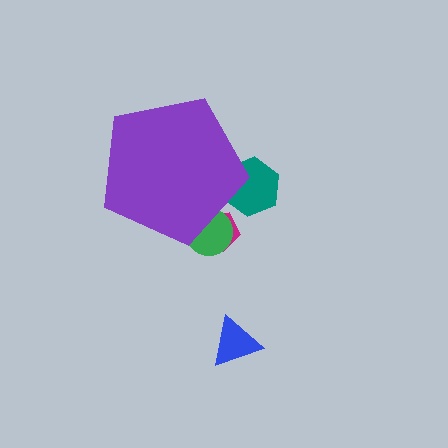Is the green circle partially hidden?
Yes, the green circle is partially hidden behind the purple pentagon.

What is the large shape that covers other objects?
A purple pentagon.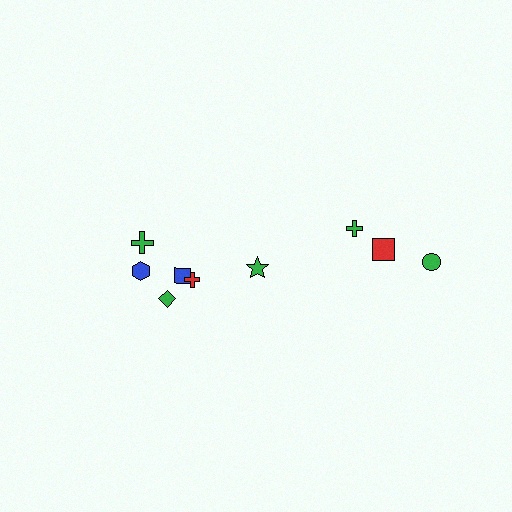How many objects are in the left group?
There are 6 objects.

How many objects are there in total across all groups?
There are 9 objects.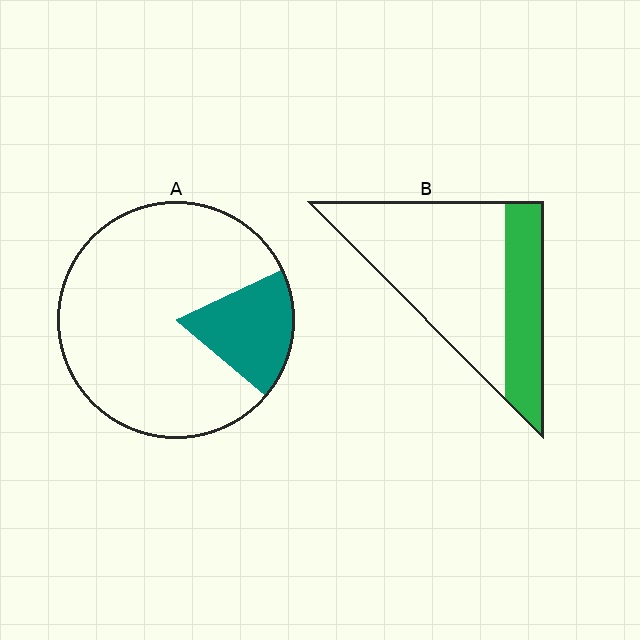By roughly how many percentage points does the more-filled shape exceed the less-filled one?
By roughly 10 percentage points (B over A).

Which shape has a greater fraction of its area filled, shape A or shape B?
Shape B.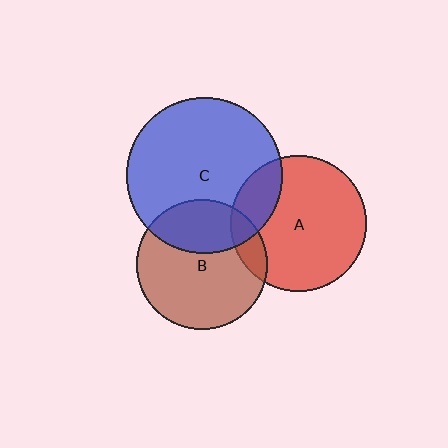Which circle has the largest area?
Circle C (blue).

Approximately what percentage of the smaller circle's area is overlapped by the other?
Approximately 20%.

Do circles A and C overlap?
Yes.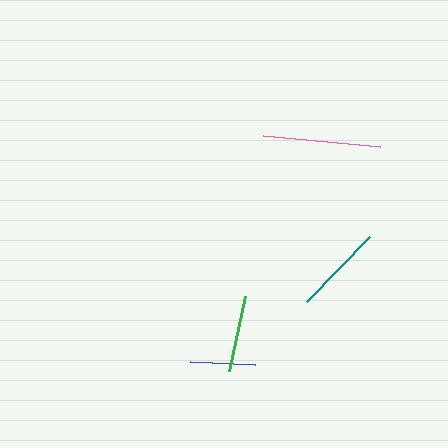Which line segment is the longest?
The pink line is the longest at approximately 117 pixels.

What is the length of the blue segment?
The blue segment is approximately 65 pixels long.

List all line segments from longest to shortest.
From longest to shortest: pink, teal, green, blue.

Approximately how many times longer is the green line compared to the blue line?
The green line is approximately 1.2 times the length of the blue line.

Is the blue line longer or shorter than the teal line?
The teal line is longer than the blue line.